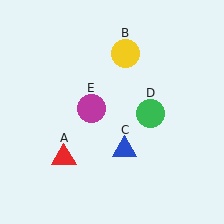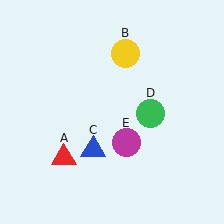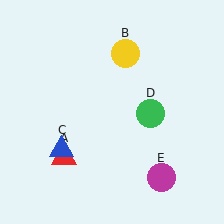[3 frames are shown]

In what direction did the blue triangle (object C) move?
The blue triangle (object C) moved left.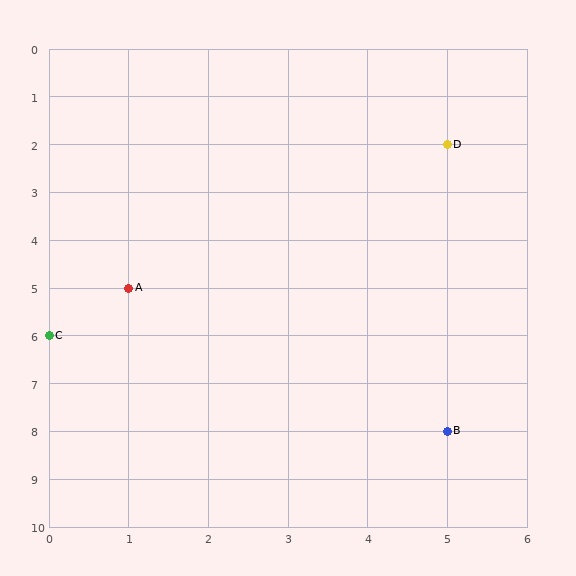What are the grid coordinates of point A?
Point A is at grid coordinates (1, 5).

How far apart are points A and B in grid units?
Points A and B are 4 columns and 3 rows apart (about 5.0 grid units diagonally).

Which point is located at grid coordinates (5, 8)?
Point B is at (5, 8).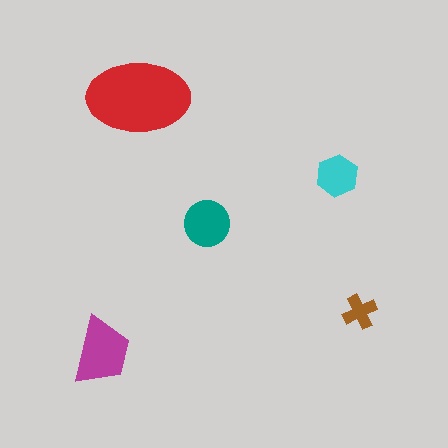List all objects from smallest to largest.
The brown cross, the cyan hexagon, the teal circle, the magenta trapezoid, the red ellipse.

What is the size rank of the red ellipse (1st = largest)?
1st.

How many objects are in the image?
There are 5 objects in the image.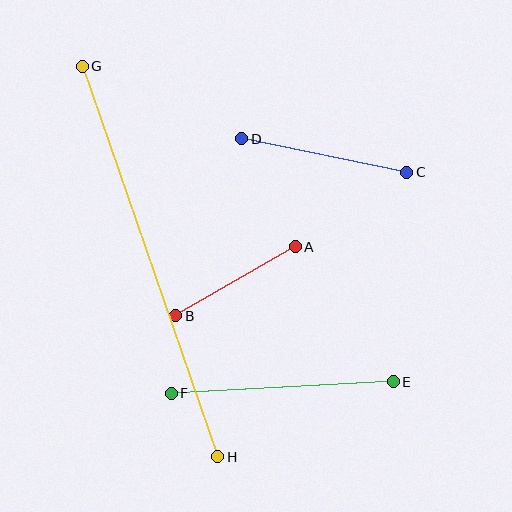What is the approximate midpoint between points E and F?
The midpoint is at approximately (282, 388) pixels.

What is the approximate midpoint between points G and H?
The midpoint is at approximately (150, 262) pixels.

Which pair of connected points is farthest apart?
Points G and H are farthest apart.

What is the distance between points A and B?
The distance is approximately 138 pixels.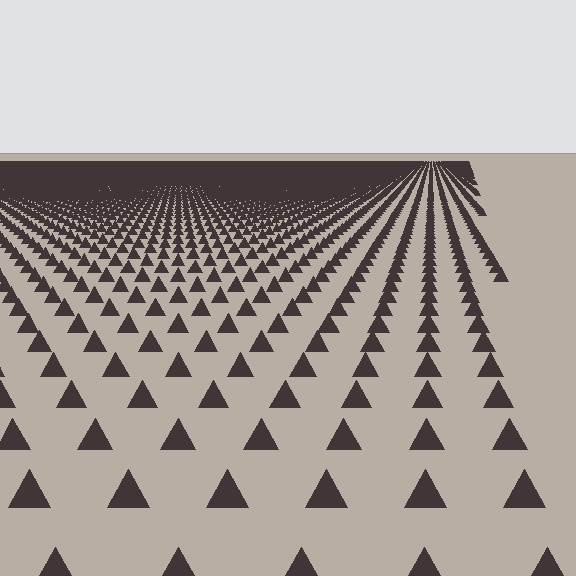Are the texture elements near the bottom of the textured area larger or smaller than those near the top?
Larger. Near the bottom, elements are closer to the viewer and appear at a bigger on-screen size.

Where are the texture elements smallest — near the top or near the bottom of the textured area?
Near the top.